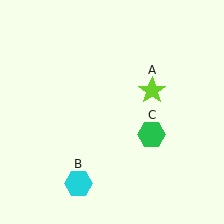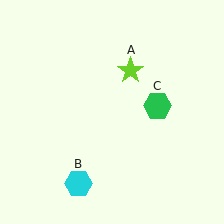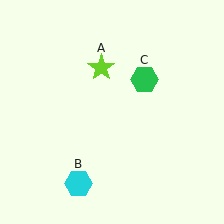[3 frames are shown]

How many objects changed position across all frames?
2 objects changed position: lime star (object A), green hexagon (object C).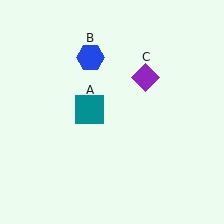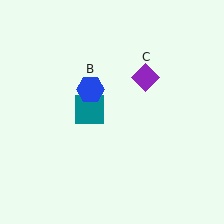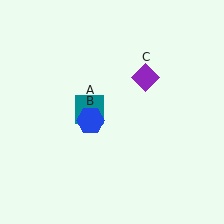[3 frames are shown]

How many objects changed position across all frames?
1 object changed position: blue hexagon (object B).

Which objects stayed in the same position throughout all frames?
Teal square (object A) and purple diamond (object C) remained stationary.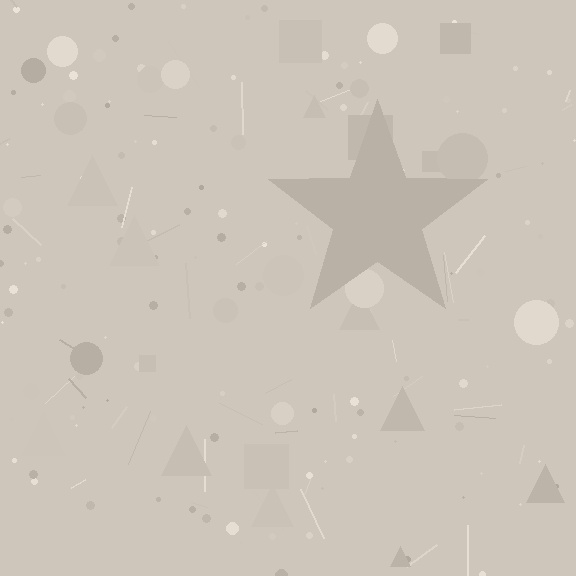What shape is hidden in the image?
A star is hidden in the image.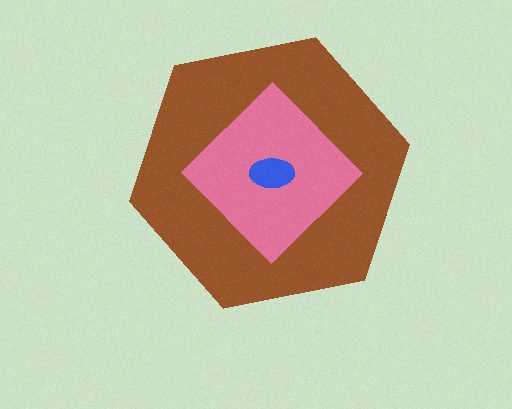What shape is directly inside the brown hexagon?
The pink diamond.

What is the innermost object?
The blue ellipse.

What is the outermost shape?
The brown hexagon.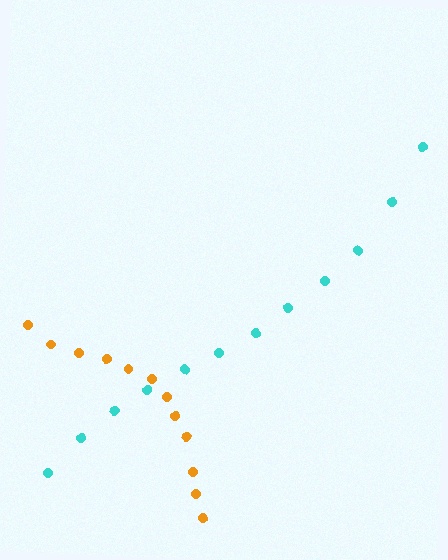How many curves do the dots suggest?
There are 2 distinct paths.